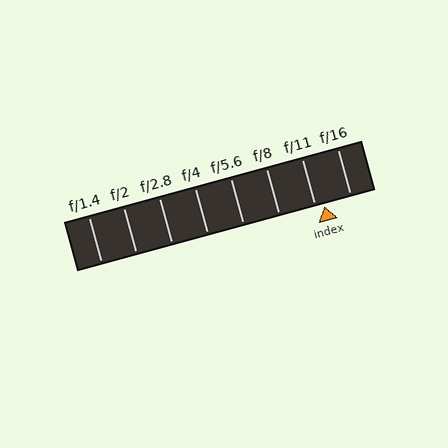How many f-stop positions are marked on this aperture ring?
There are 8 f-stop positions marked.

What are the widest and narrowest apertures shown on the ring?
The widest aperture shown is f/1.4 and the narrowest is f/16.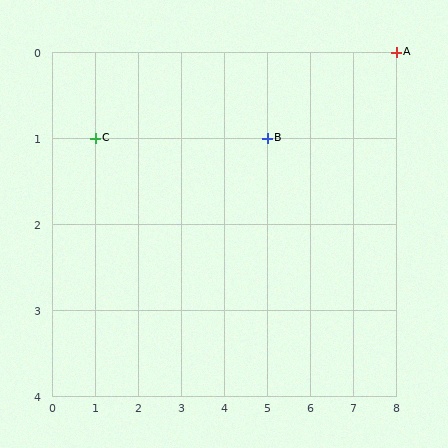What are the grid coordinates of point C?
Point C is at grid coordinates (1, 1).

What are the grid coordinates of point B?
Point B is at grid coordinates (5, 1).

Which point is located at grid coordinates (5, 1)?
Point B is at (5, 1).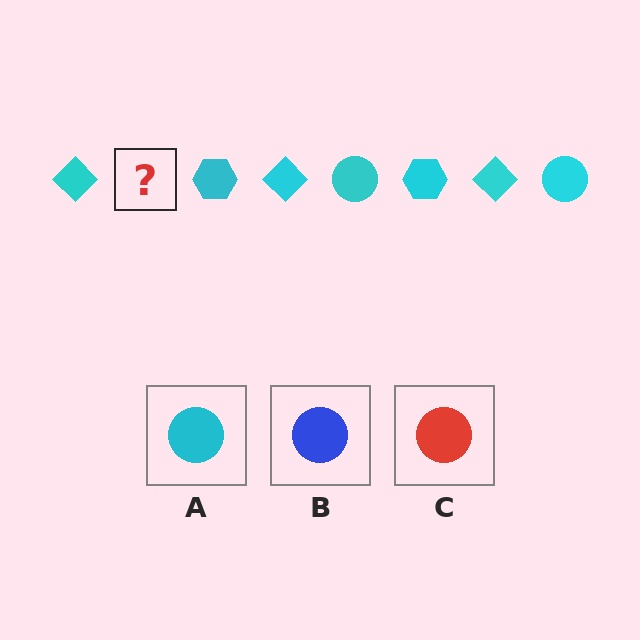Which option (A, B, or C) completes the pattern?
A.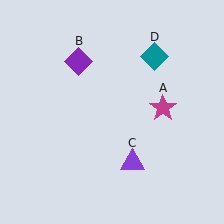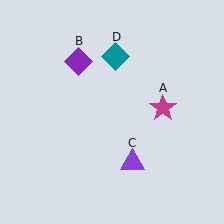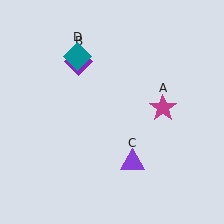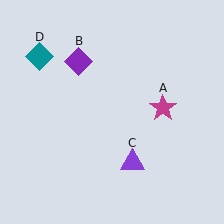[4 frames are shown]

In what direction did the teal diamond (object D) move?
The teal diamond (object D) moved left.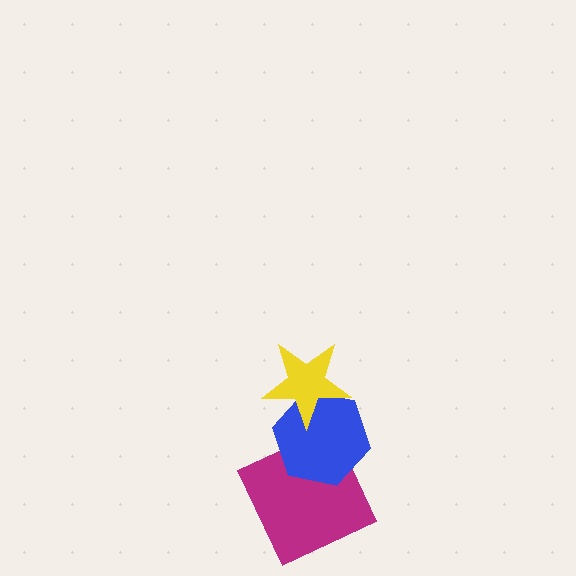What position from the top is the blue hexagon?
The blue hexagon is 2nd from the top.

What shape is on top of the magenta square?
The blue hexagon is on top of the magenta square.